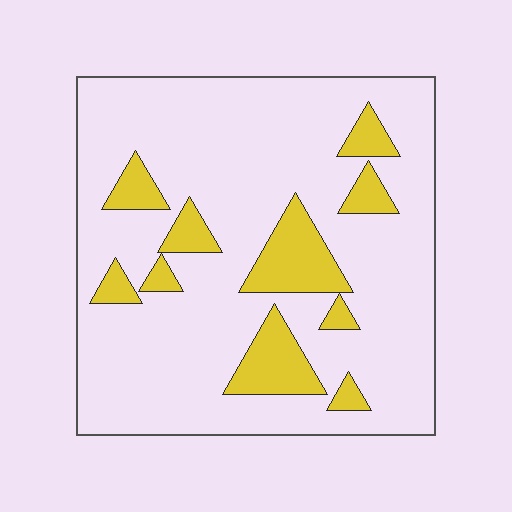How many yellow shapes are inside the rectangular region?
10.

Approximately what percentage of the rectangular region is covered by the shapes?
Approximately 15%.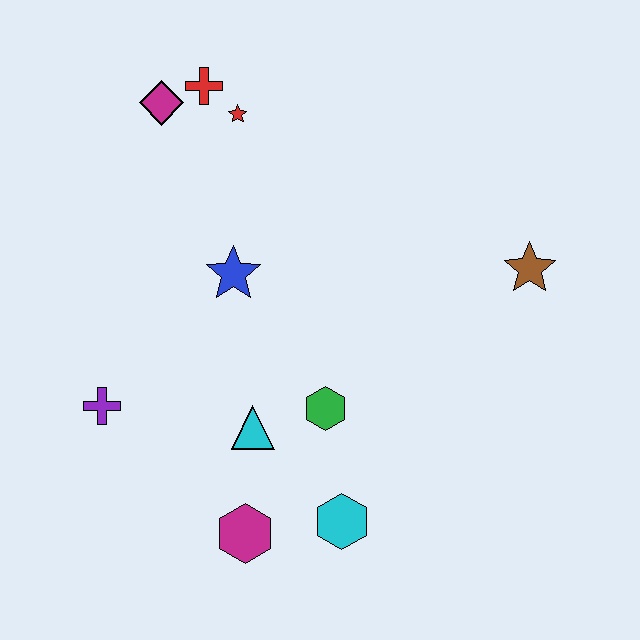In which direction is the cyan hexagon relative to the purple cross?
The cyan hexagon is to the right of the purple cross.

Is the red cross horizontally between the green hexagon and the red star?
No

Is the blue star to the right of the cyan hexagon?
No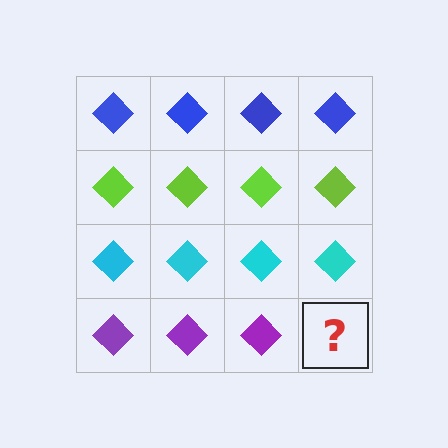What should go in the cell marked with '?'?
The missing cell should contain a purple diamond.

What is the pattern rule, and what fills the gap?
The rule is that each row has a consistent color. The gap should be filled with a purple diamond.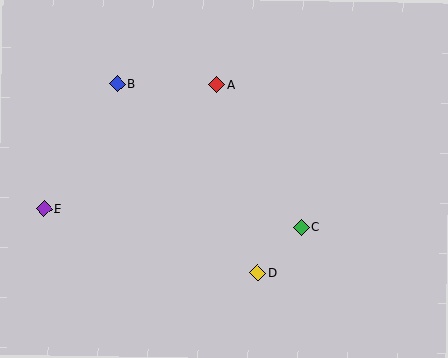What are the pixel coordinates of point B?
Point B is at (118, 83).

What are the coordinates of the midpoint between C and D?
The midpoint between C and D is at (279, 250).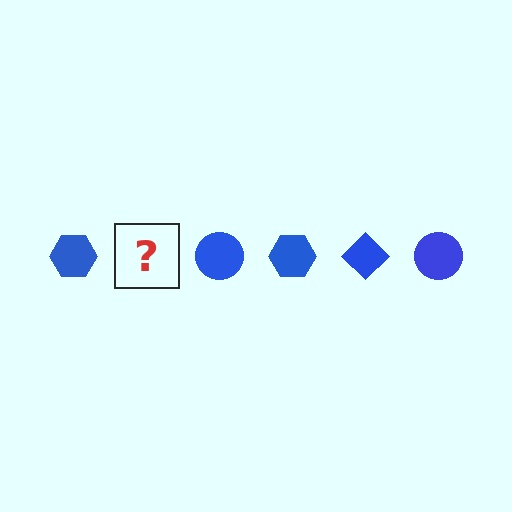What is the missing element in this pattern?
The missing element is a blue diamond.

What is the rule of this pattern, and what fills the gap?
The rule is that the pattern cycles through hexagon, diamond, circle shapes in blue. The gap should be filled with a blue diamond.